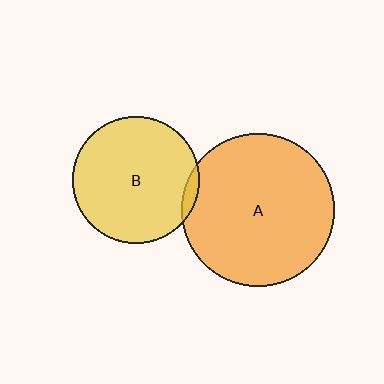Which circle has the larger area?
Circle A (orange).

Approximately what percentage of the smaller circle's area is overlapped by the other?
Approximately 5%.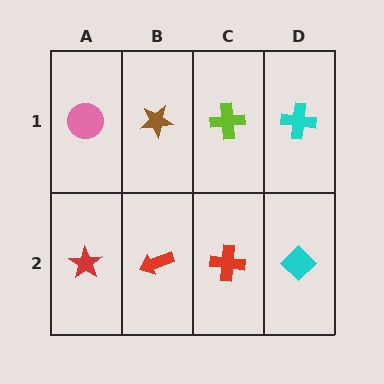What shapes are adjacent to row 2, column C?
A lime cross (row 1, column C), a red arrow (row 2, column B), a cyan diamond (row 2, column D).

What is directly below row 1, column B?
A red arrow.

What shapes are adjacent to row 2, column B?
A brown star (row 1, column B), a red star (row 2, column A), a red cross (row 2, column C).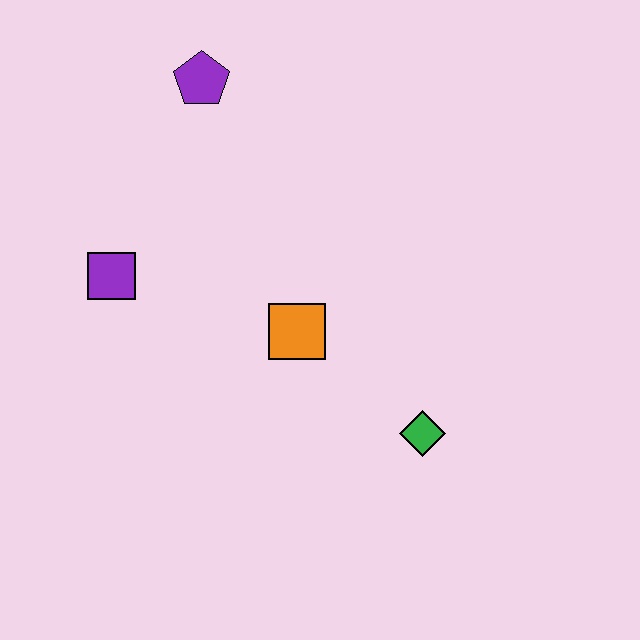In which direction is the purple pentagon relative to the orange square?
The purple pentagon is above the orange square.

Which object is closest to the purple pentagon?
The purple square is closest to the purple pentagon.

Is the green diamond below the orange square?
Yes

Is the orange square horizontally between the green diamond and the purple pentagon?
Yes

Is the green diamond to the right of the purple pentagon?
Yes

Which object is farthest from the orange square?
The purple pentagon is farthest from the orange square.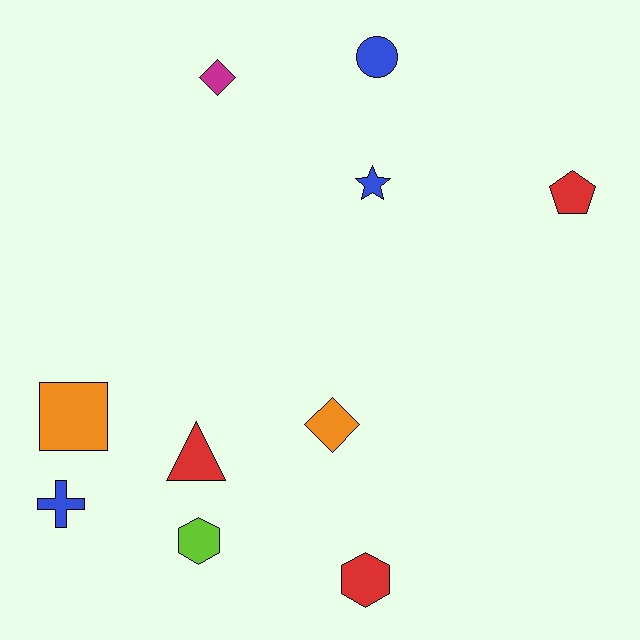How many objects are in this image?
There are 10 objects.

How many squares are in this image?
There is 1 square.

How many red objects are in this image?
There are 3 red objects.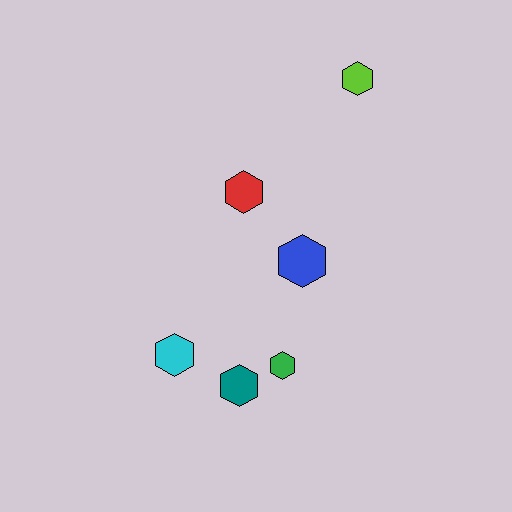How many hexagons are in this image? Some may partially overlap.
There are 6 hexagons.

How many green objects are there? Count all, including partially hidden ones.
There is 1 green object.